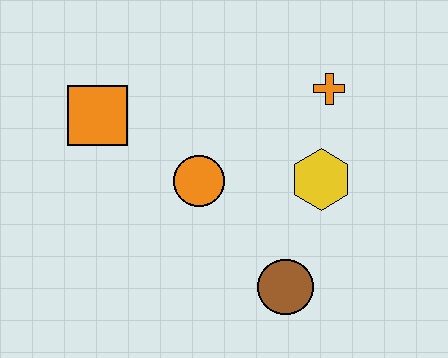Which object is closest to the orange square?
The orange circle is closest to the orange square.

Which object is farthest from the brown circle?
The orange square is farthest from the brown circle.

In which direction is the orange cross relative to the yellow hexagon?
The orange cross is above the yellow hexagon.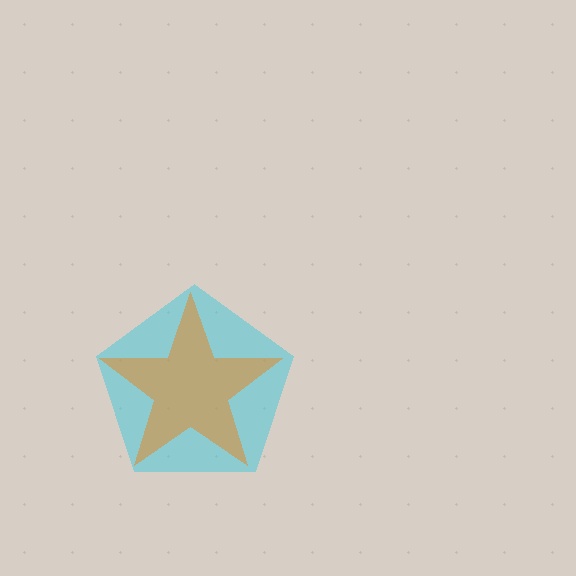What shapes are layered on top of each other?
The layered shapes are: a cyan pentagon, an orange star.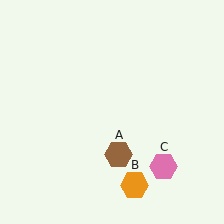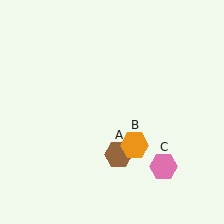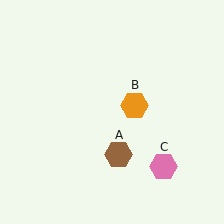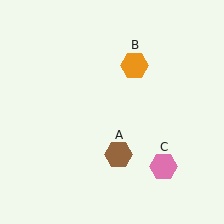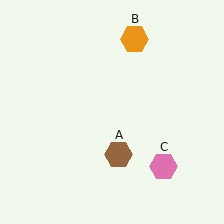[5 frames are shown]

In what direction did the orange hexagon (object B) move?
The orange hexagon (object B) moved up.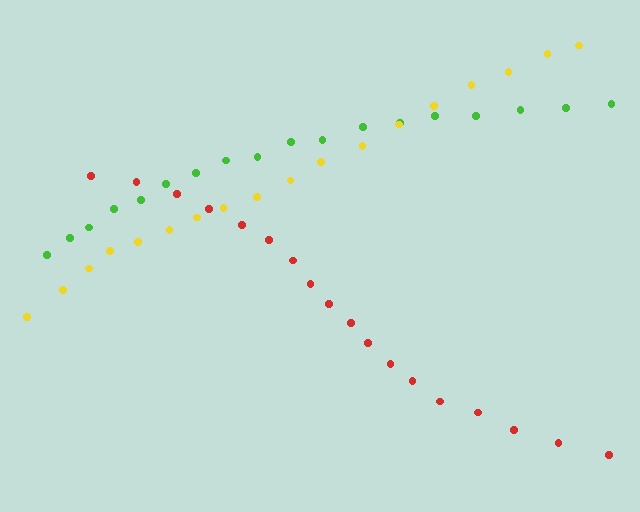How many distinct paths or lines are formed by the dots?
There are 3 distinct paths.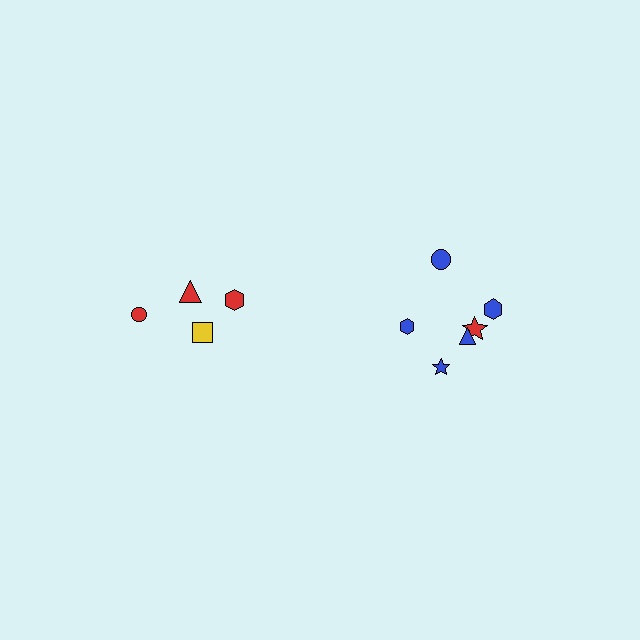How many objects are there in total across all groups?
There are 10 objects.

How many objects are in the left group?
There are 4 objects.